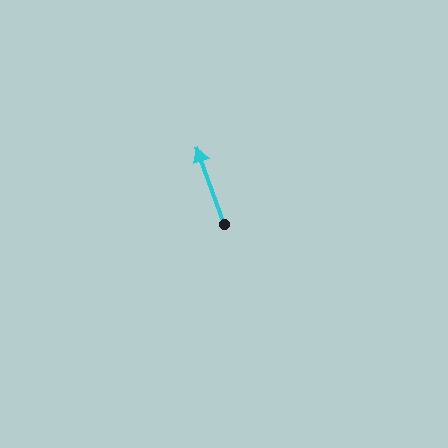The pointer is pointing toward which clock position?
Roughly 11 o'clock.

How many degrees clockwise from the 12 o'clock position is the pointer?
Approximately 340 degrees.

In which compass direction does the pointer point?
North.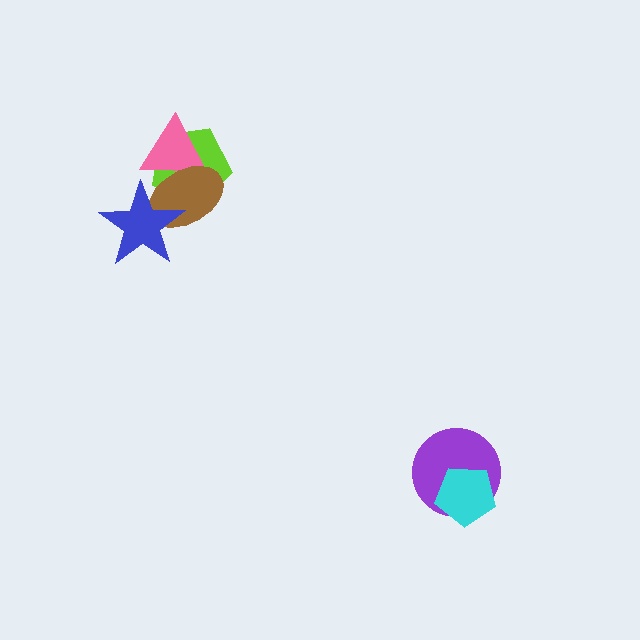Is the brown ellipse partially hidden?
Yes, it is partially covered by another shape.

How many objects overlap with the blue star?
2 objects overlap with the blue star.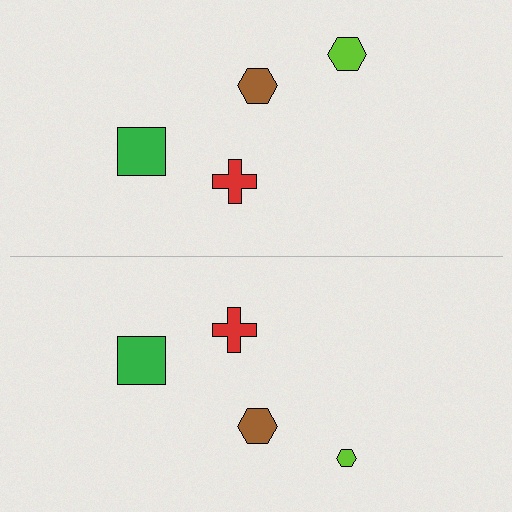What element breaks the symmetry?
The lime hexagon on the bottom side has a different size than its mirror counterpart.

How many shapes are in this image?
There are 8 shapes in this image.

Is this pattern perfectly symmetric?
No, the pattern is not perfectly symmetric. The lime hexagon on the bottom side has a different size than its mirror counterpart.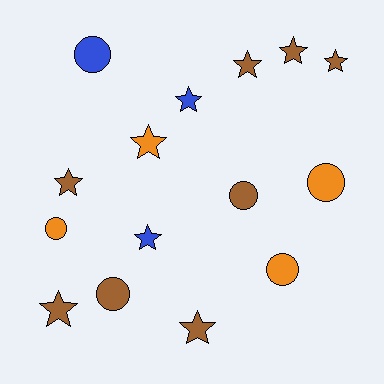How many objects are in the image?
There are 15 objects.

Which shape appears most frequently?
Star, with 9 objects.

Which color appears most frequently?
Brown, with 8 objects.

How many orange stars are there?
There is 1 orange star.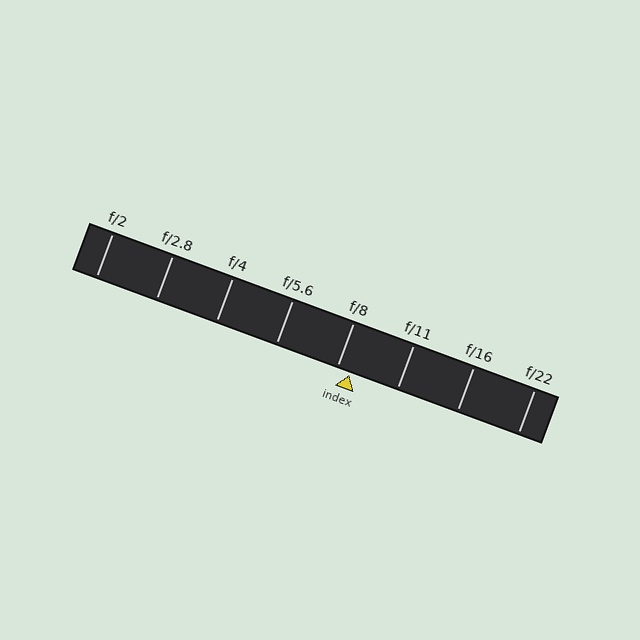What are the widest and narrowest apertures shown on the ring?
The widest aperture shown is f/2 and the narrowest is f/22.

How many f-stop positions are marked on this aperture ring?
There are 8 f-stop positions marked.